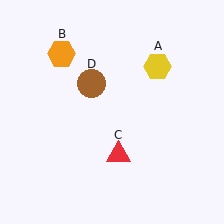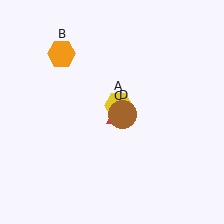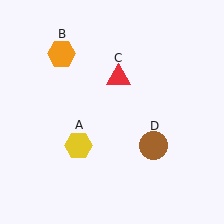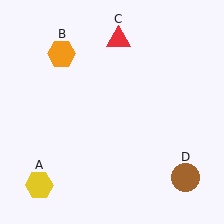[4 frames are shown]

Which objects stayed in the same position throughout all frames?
Orange hexagon (object B) remained stationary.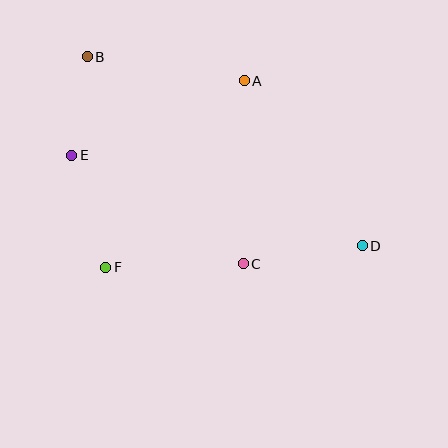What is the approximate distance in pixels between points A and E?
The distance between A and E is approximately 188 pixels.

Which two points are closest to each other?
Points B and E are closest to each other.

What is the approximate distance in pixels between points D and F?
The distance between D and F is approximately 257 pixels.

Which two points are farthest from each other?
Points B and D are farthest from each other.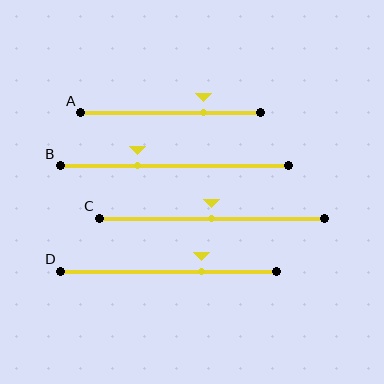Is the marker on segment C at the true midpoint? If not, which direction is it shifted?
Yes, the marker on segment C is at the true midpoint.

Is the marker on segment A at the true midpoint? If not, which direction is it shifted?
No, the marker on segment A is shifted to the right by about 18% of the segment length.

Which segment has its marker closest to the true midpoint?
Segment C has its marker closest to the true midpoint.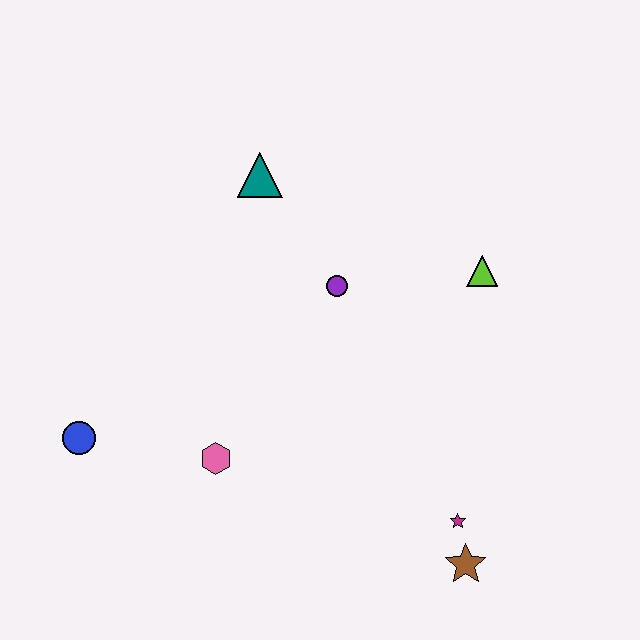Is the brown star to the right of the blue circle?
Yes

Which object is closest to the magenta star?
The brown star is closest to the magenta star.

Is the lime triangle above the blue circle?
Yes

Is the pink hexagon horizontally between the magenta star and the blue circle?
Yes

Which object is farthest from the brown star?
The teal triangle is farthest from the brown star.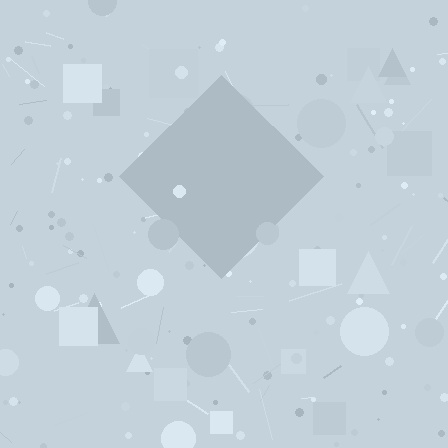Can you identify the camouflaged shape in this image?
The camouflaged shape is a diamond.